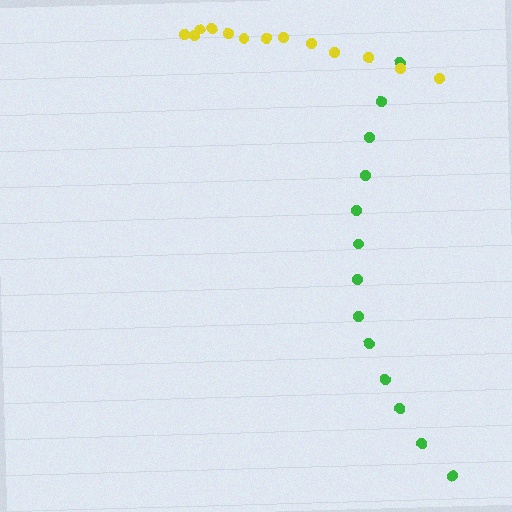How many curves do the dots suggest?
There are 2 distinct paths.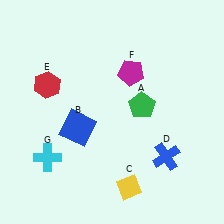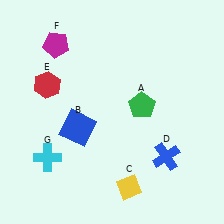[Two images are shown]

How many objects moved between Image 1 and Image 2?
1 object moved between the two images.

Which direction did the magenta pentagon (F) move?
The magenta pentagon (F) moved left.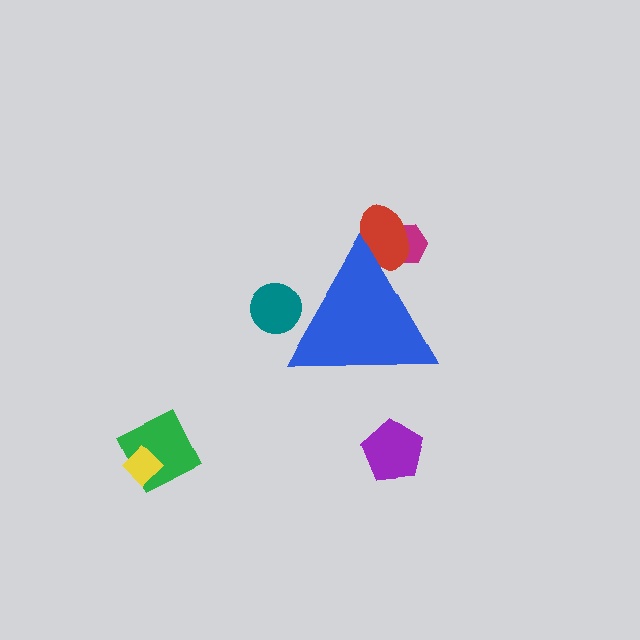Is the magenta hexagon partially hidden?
Yes, the magenta hexagon is partially hidden behind the blue triangle.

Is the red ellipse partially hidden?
Yes, the red ellipse is partially hidden behind the blue triangle.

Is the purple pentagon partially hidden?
No, the purple pentagon is fully visible.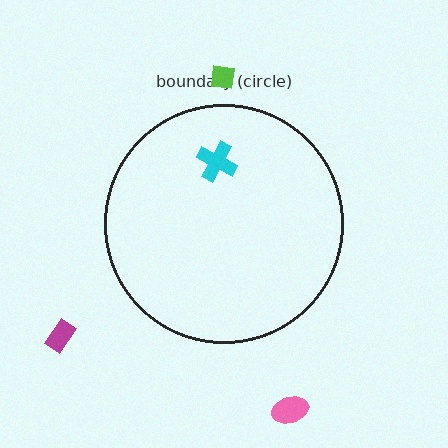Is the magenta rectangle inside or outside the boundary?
Outside.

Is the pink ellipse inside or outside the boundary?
Outside.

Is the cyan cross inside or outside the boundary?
Inside.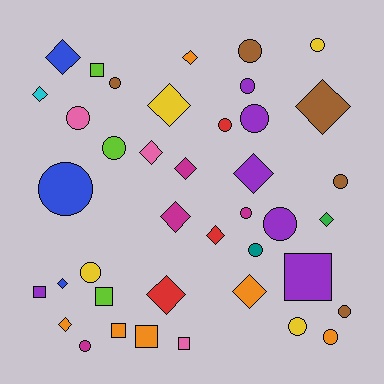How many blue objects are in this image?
There are 3 blue objects.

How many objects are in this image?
There are 40 objects.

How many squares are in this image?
There are 7 squares.